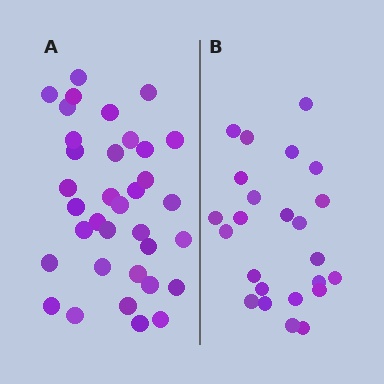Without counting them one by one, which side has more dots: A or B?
Region A (the left region) has more dots.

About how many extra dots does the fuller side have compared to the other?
Region A has roughly 12 or so more dots than region B.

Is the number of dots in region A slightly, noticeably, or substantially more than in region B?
Region A has substantially more. The ratio is roughly 1.5 to 1.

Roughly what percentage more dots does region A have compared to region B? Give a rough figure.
About 45% more.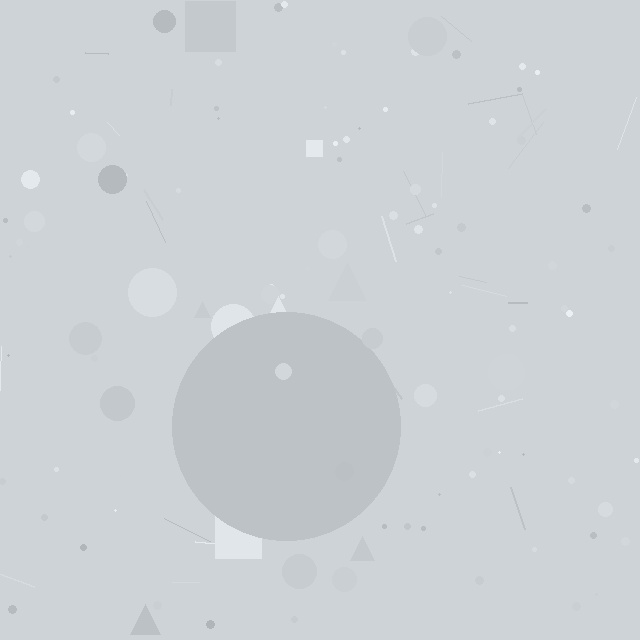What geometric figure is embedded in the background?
A circle is embedded in the background.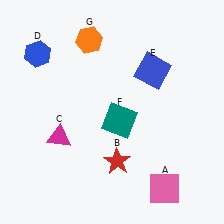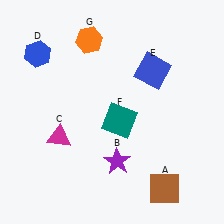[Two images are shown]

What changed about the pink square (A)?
In Image 1, A is pink. In Image 2, it changed to brown.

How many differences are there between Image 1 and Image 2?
There are 2 differences between the two images.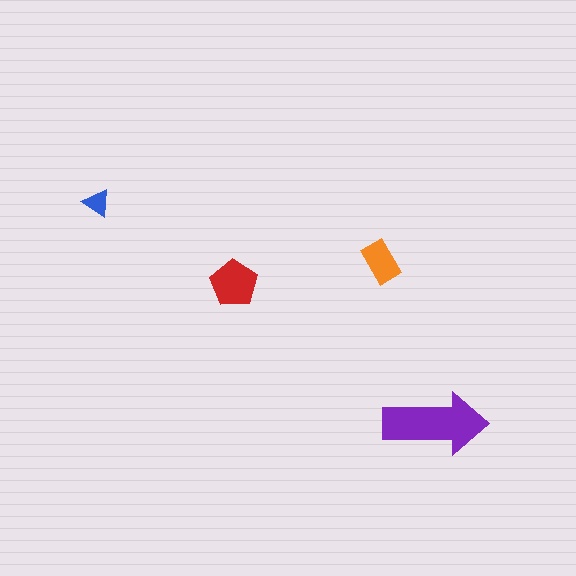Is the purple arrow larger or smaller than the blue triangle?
Larger.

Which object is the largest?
The purple arrow.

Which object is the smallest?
The blue triangle.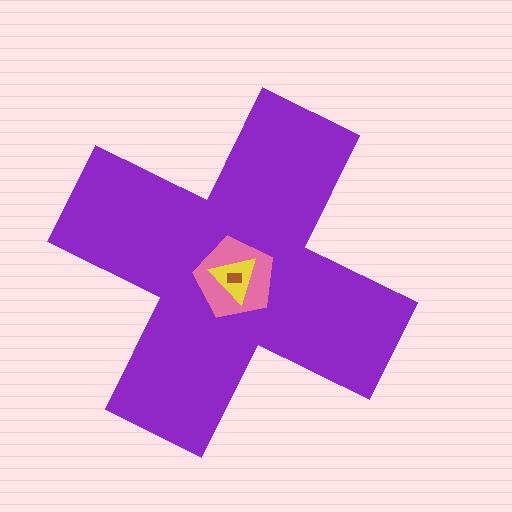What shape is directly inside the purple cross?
The pink pentagon.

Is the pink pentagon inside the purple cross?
Yes.